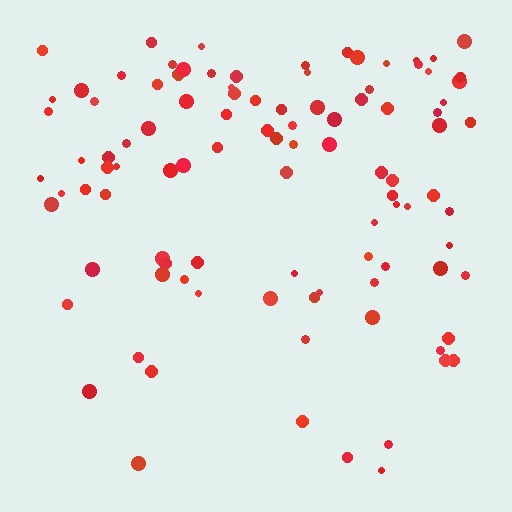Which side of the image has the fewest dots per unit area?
The bottom.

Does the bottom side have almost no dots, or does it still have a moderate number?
Still a moderate number, just noticeably fewer than the top.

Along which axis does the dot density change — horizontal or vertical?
Vertical.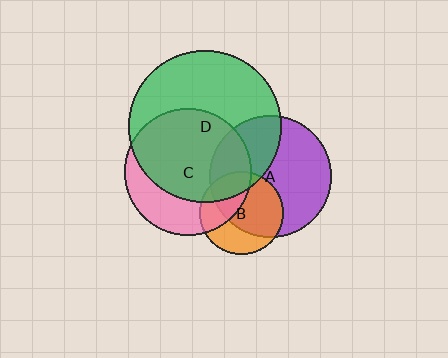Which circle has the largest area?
Circle D (green).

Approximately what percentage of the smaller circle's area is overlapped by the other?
Approximately 20%.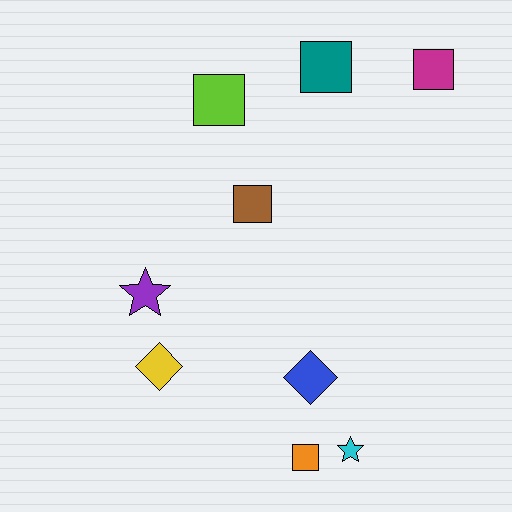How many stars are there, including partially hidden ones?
There are 2 stars.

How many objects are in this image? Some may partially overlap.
There are 9 objects.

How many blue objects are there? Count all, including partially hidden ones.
There is 1 blue object.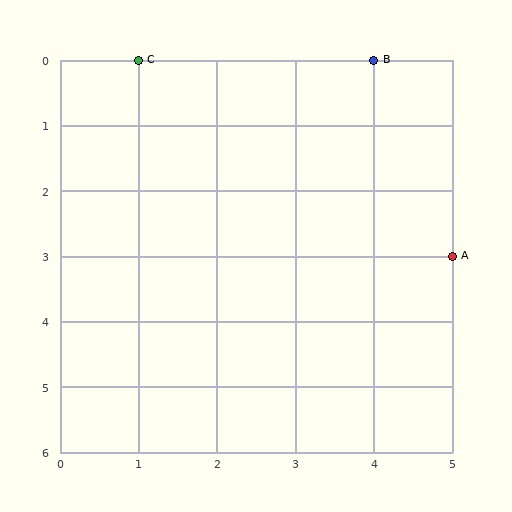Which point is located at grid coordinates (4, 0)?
Point B is at (4, 0).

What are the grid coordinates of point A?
Point A is at grid coordinates (5, 3).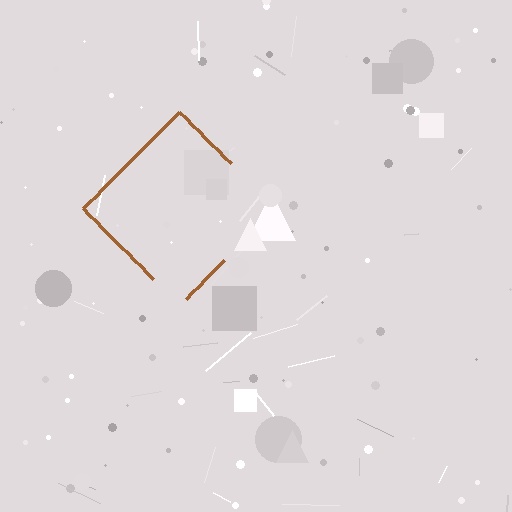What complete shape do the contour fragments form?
The contour fragments form a diamond.